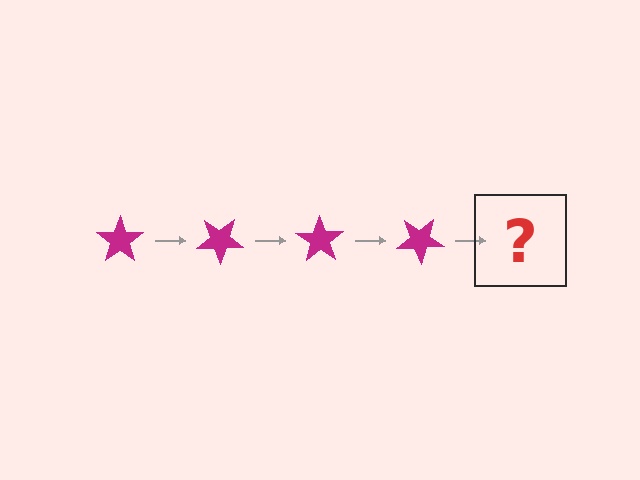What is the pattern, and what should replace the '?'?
The pattern is that the star rotates 35 degrees each step. The '?' should be a magenta star rotated 140 degrees.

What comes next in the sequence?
The next element should be a magenta star rotated 140 degrees.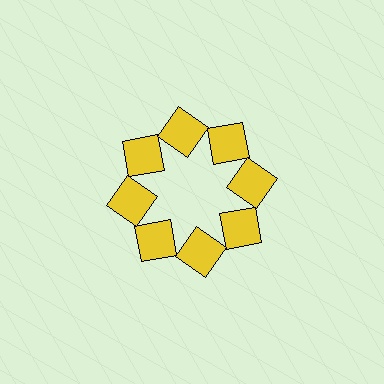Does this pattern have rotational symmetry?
Yes, this pattern has 8-fold rotational symmetry. It looks the same after rotating 45 degrees around the center.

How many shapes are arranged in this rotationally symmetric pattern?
There are 8 shapes, arranged in 8 groups of 1.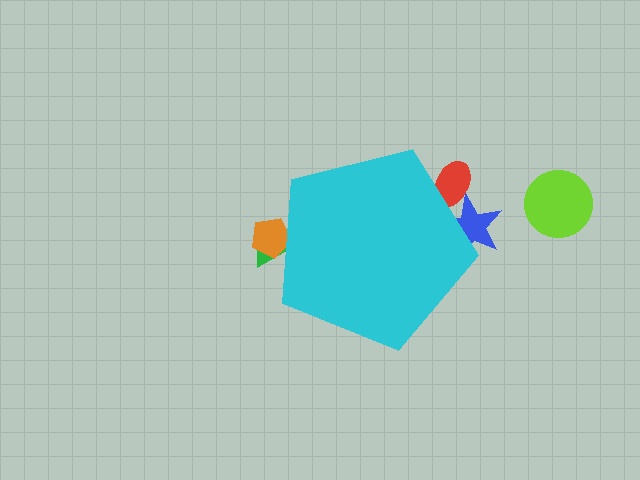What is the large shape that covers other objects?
A cyan pentagon.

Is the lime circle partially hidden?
No, the lime circle is fully visible.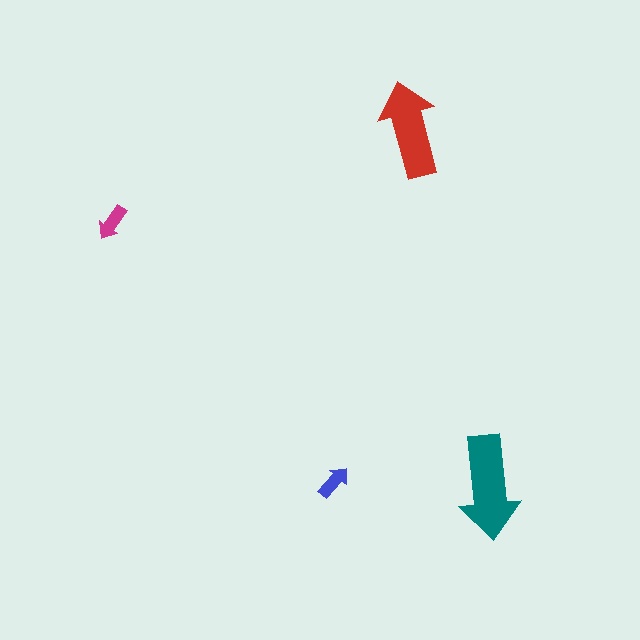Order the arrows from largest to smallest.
the teal one, the red one, the magenta one, the blue one.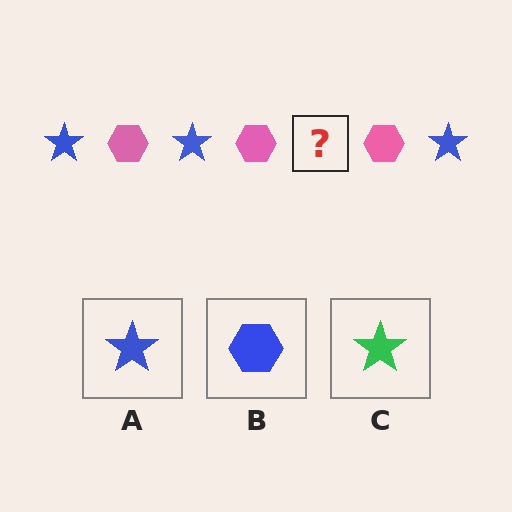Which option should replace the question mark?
Option A.